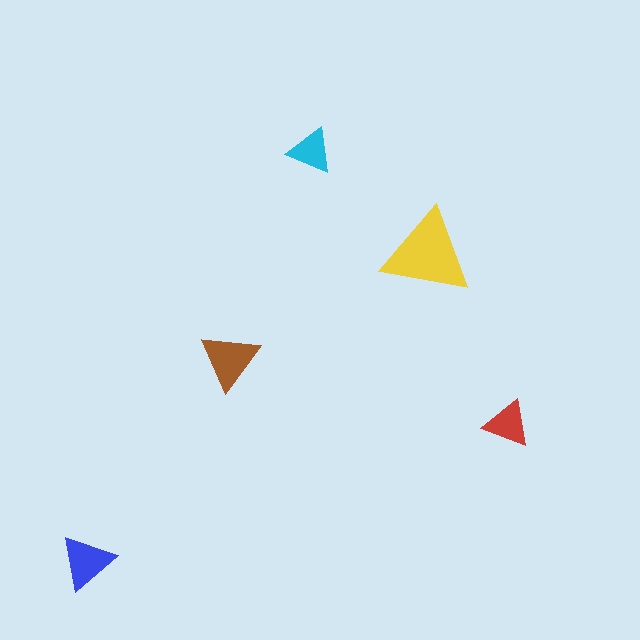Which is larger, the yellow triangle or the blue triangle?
The yellow one.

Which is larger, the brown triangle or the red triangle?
The brown one.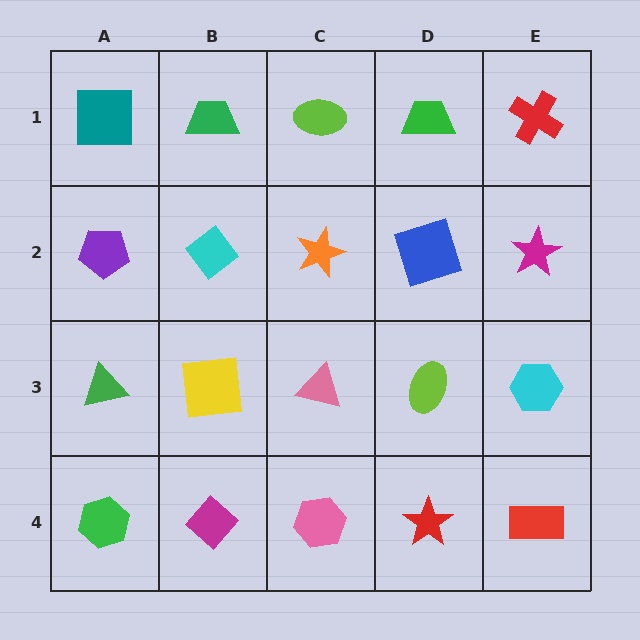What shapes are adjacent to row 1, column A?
A purple pentagon (row 2, column A), a green trapezoid (row 1, column B).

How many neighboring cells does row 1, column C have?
3.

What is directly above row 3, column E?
A magenta star.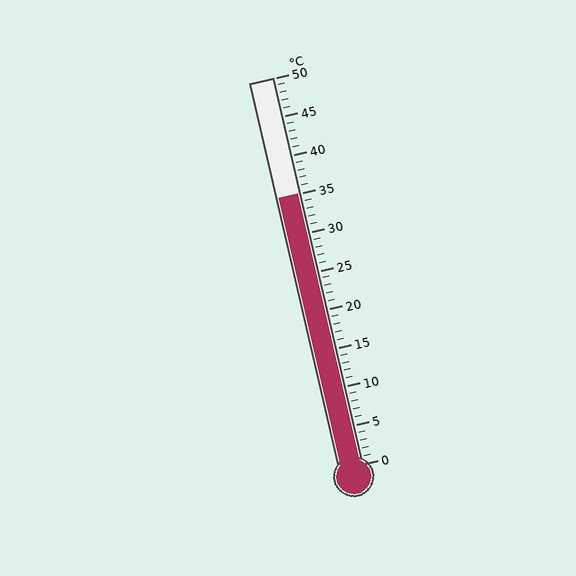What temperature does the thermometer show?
The thermometer shows approximately 35°C.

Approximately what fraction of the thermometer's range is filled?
The thermometer is filled to approximately 70% of its range.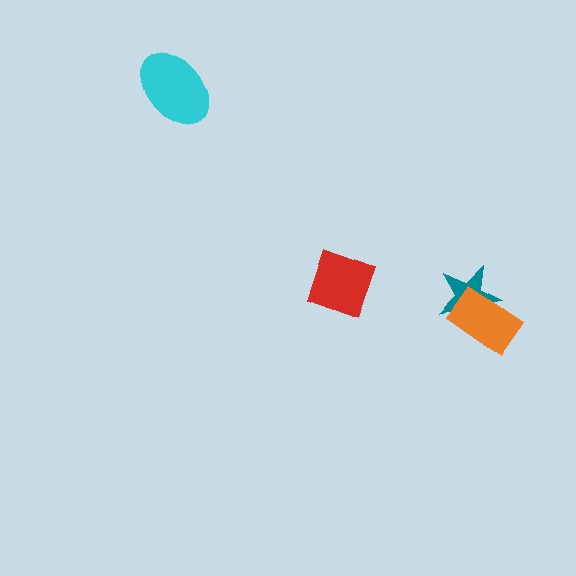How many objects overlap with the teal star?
1 object overlaps with the teal star.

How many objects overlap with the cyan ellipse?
0 objects overlap with the cyan ellipse.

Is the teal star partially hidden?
Yes, it is partially covered by another shape.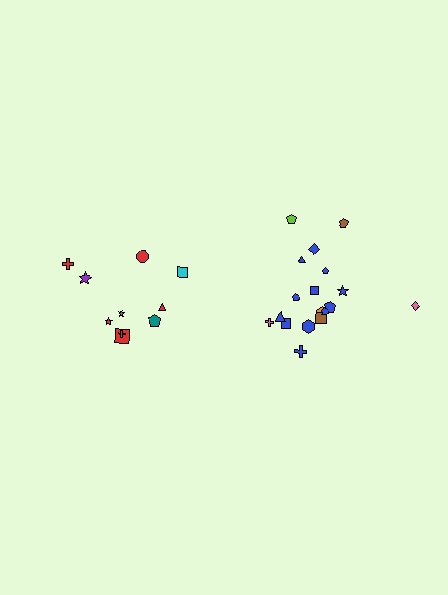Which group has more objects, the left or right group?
The right group.